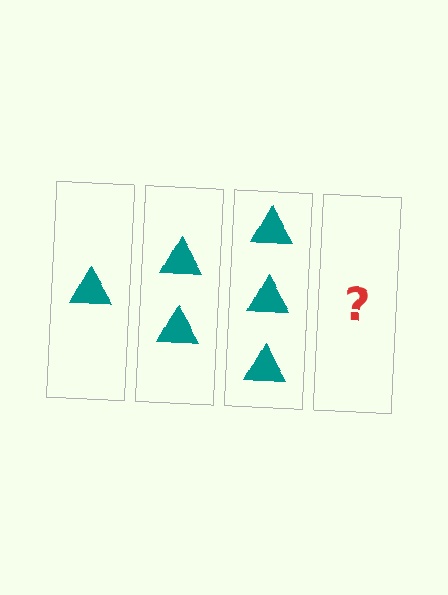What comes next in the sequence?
The next element should be 4 triangles.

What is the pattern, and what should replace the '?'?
The pattern is that each step adds one more triangle. The '?' should be 4 triangles.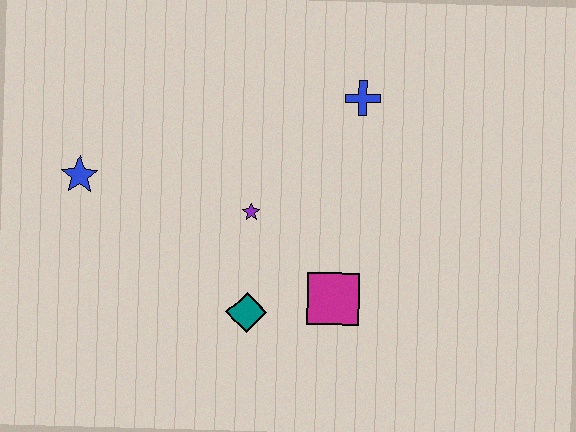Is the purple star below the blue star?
Yes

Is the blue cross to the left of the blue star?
No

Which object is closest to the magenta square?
The teal diamond is closest to the magenta square.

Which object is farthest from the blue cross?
The blue star is farthest from the blue cross.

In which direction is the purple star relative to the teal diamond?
The purple star is above the teal diamond.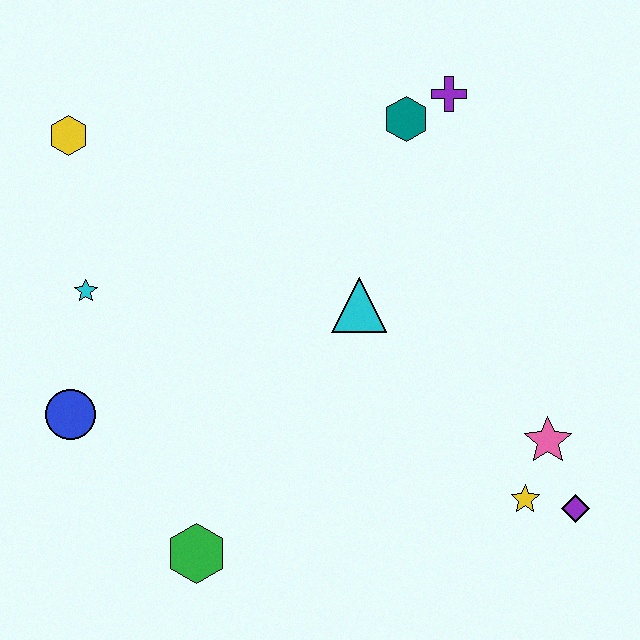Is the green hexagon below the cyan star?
Yes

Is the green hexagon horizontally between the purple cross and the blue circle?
Yes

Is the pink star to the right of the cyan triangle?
Yes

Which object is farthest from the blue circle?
The purple diamond is farthest from the blue circle.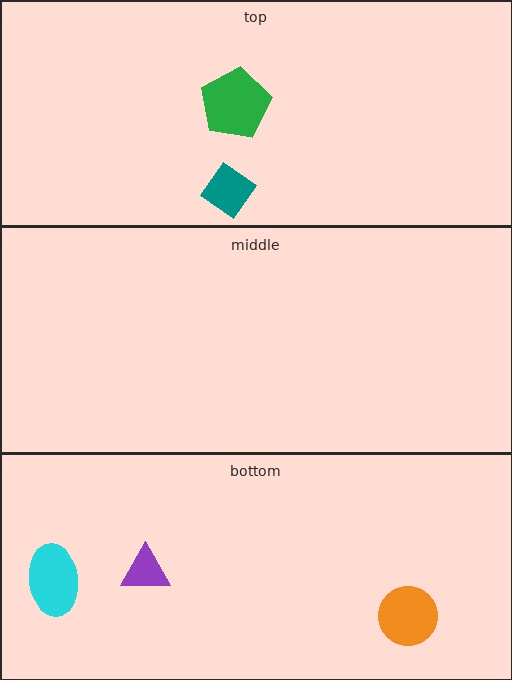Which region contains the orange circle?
The bottom region.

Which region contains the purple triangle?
The bottom region.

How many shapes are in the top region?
2.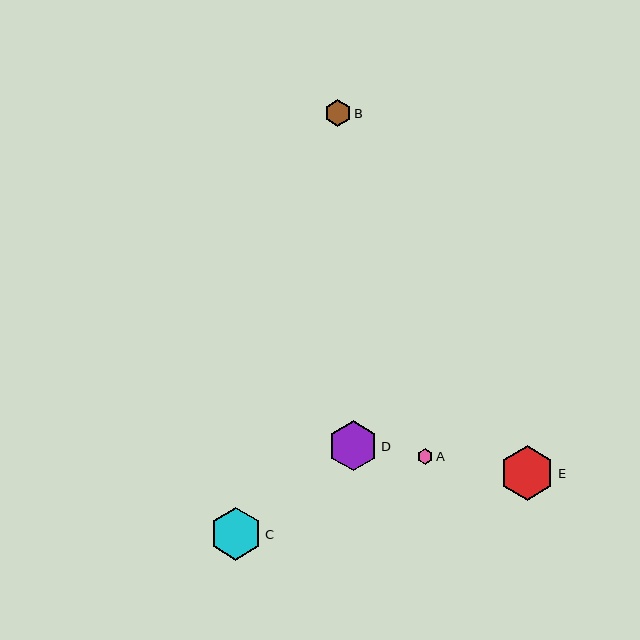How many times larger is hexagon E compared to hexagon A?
Hexagon E is approximately 3.5 times the size of hexagon A.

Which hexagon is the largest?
Hexagon E is the largest with a size of approximately 55 pixels.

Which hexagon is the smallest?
Hexagon A is the smallest with a size of approximately 16 pixels.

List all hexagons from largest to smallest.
From largest to smallest: E, C, D, B, A.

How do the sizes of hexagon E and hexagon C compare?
Hexagon E and hexagon C are approximately the same size.